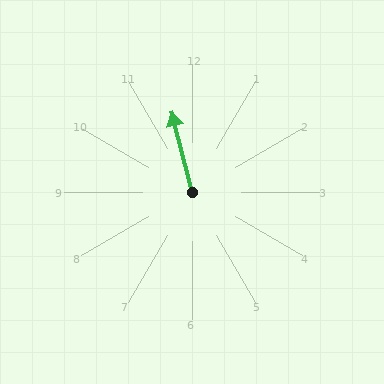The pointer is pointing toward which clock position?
Roughly 12 o'clock.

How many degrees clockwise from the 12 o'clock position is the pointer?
Approximately 346 degrees.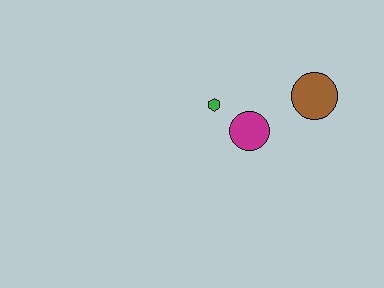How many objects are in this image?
There are 3 objects.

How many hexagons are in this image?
There is 1 hexagon.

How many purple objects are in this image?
There are no purple objects.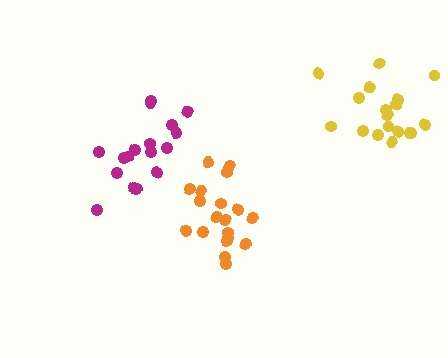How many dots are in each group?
Group 1: 17 dots, Group 2: 18 dots, Group 3: 19 dots (54 total).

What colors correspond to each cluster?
The clusters are colored: magenta, yellow, orange.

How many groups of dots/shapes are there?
There are 3 groups.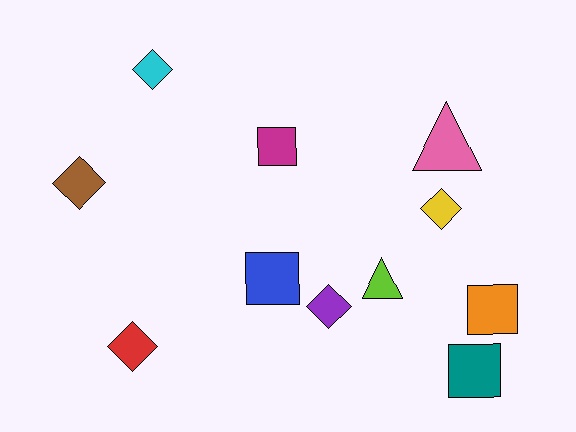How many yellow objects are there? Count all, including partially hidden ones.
There is 1 yellow object.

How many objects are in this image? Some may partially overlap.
There are 11 objects.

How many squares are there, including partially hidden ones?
There are 4 squares.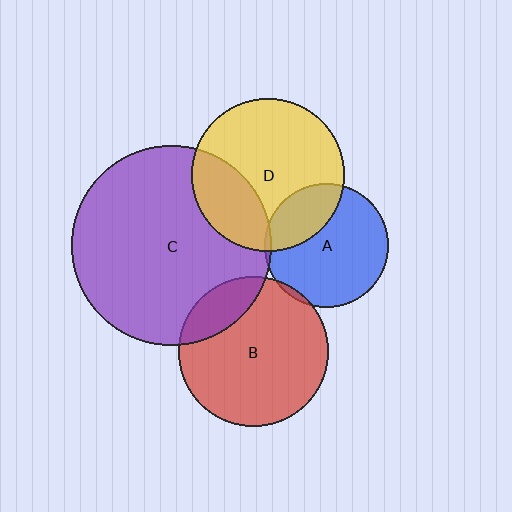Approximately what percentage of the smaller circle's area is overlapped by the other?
Approximately 5%.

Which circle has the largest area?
Circle C (purple).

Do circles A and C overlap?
Yes.